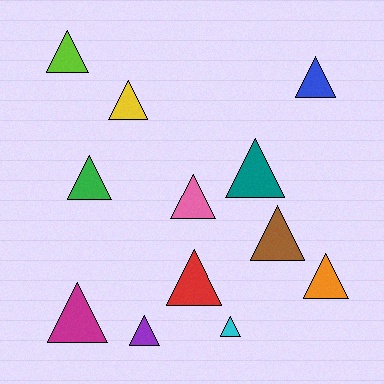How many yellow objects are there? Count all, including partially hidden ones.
There is 1 yellow object.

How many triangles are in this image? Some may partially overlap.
There are 12 triangles.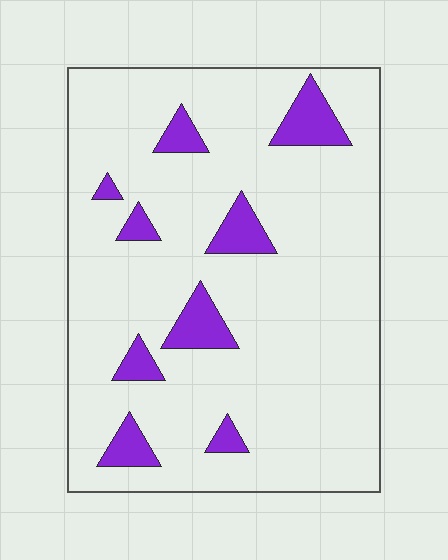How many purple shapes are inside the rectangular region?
9.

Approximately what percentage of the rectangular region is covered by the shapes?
Approximately 10%.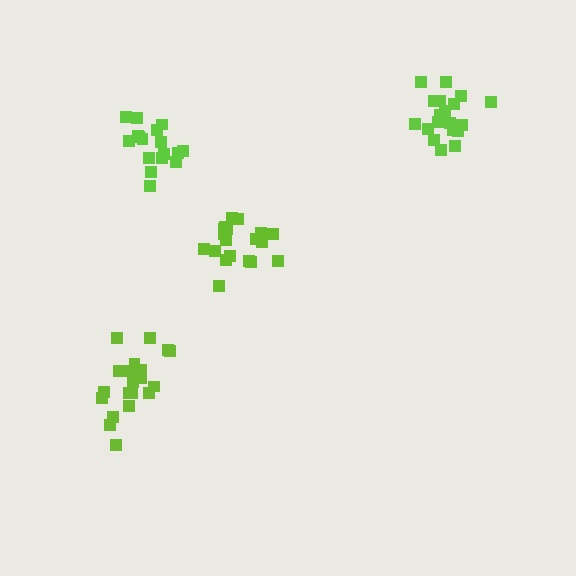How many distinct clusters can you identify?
There are 4 distinct clusters.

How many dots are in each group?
Group 1: 17 dots, Group 2: 20 dots, Group 3: 19 dots, Group 4: 20 dots (76 total).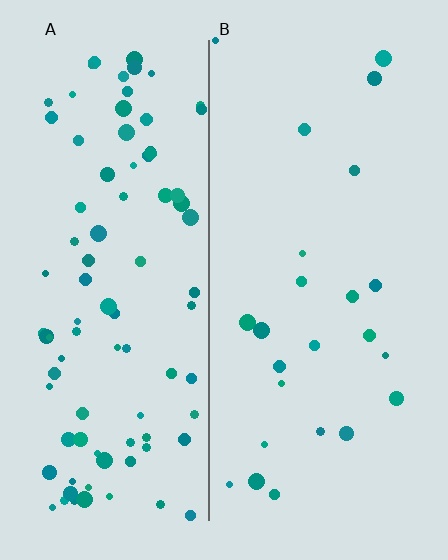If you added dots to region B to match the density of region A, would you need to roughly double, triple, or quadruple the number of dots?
Approximately quadruple.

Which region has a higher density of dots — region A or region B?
A (the left).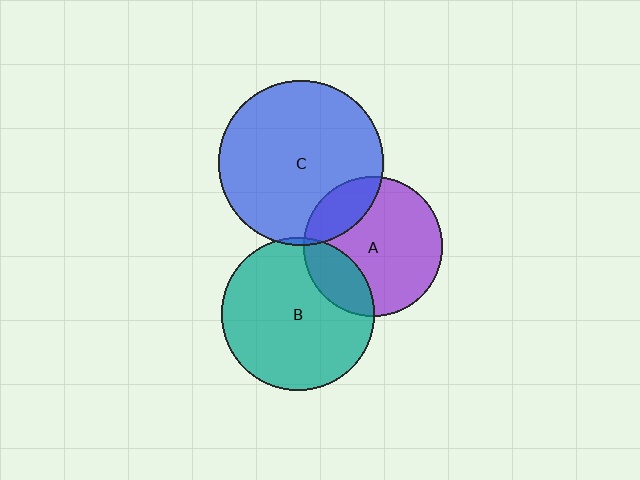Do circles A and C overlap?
Yes.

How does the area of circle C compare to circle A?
Approximately 1.4 times.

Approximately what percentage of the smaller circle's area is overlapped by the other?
Approximately 20%.